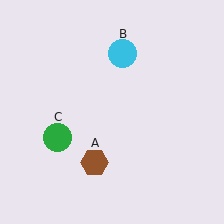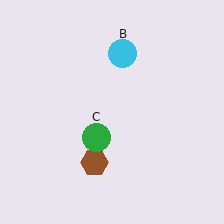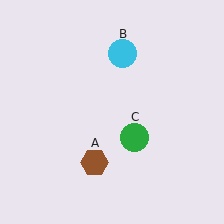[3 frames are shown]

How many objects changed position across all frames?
1 object changed position: green circle (object C).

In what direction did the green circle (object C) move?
The green circle (object C) moved right.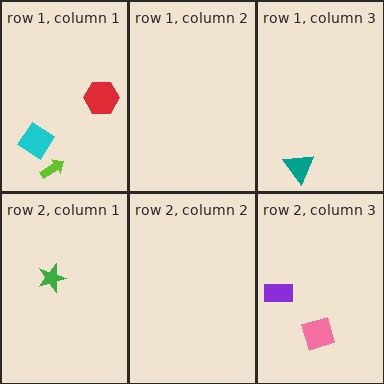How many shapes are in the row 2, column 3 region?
2.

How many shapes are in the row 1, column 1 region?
3.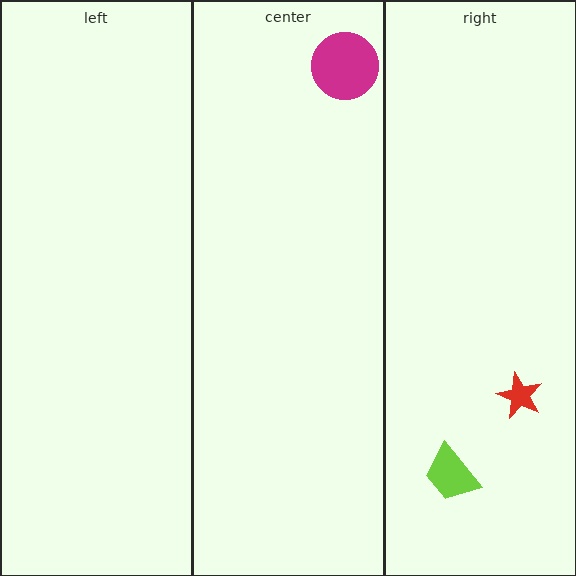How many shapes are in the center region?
1.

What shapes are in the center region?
The magenta circle.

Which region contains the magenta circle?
The center region.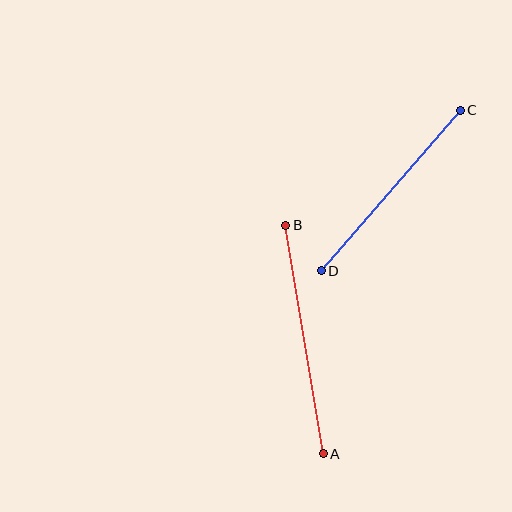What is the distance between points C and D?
The distance is approximately 213 pixels.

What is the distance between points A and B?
The distance is approximately 232 pixels.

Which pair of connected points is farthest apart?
Points A and B are farthest apart.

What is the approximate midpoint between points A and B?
The midpoint is at approximately (304, 339) pixels.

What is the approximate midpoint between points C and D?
The midpoint is at approximately (391, 191) pixels.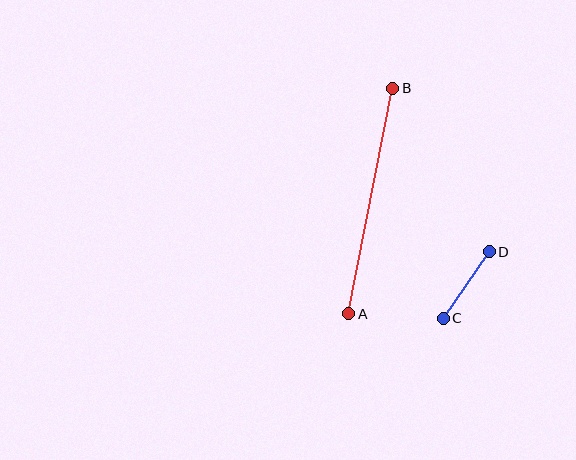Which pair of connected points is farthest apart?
Points A and B are farthest apart.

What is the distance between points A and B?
The distance is approximately 230 pixels.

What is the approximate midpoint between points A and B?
The midpoint is at approximately (371, 201) pixels.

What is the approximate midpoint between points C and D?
The midpoint is at approximately (466, 285) pixels.